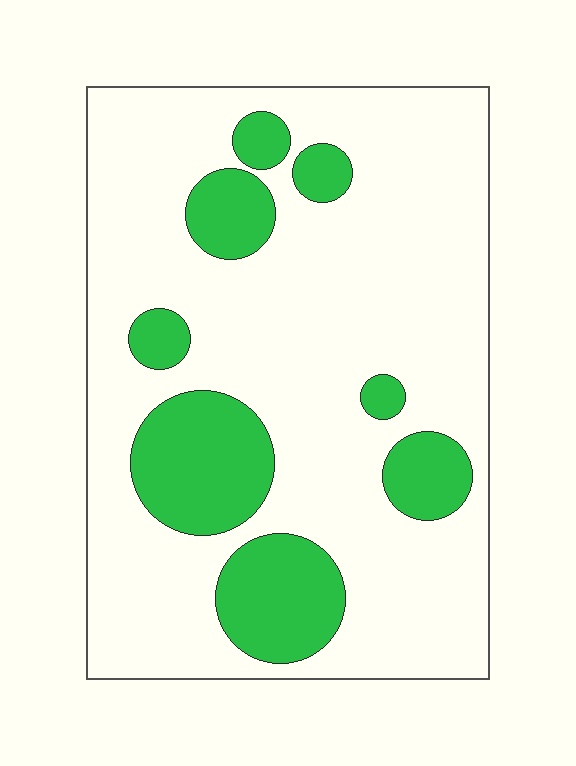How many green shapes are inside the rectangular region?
8.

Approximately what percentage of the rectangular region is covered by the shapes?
Approximately 20%.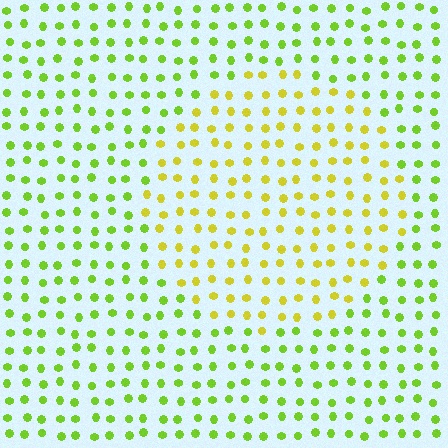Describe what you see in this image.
The image is filled with small lime elements in a uniform arrangement. A circle-shaped region is visible where the elements are tinted to a slightly different hue, forming a subtle color boundary.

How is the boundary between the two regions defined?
The boundary is defined purely by a slight shift in hue (about 33 degrees). Spacing, size, and orientation are identical on both sides.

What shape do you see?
I see a circle.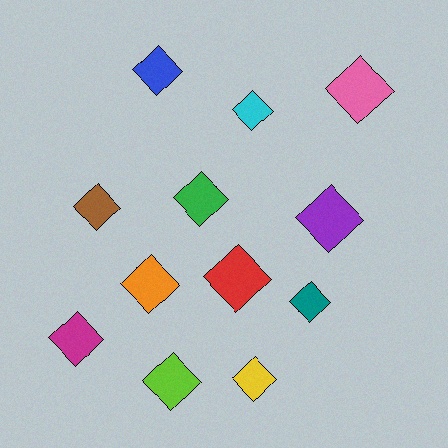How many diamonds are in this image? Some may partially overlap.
There are 12 diamonds.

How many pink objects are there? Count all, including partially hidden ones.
There is 1 pink object.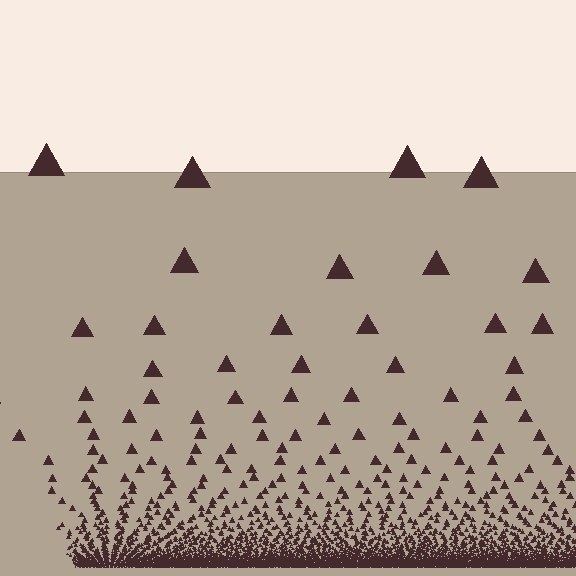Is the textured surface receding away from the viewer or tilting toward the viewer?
The surface appears to tilt toward the viewer. Texture elements get larger and sparser toward the top.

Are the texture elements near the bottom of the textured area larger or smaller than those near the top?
Smaller. The gradient is inverted — elements near the bottom are smaller and denser.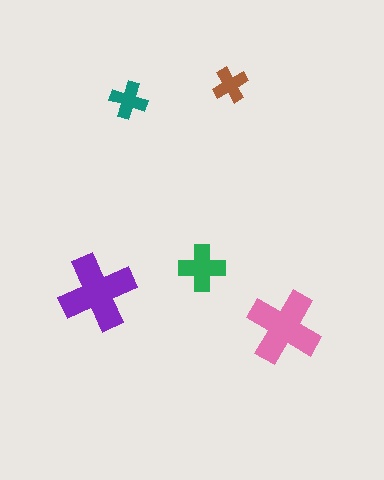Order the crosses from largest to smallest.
the purple one, the pink one, the green one, the teal one, the brown one.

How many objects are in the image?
There are 5 objects in the image.